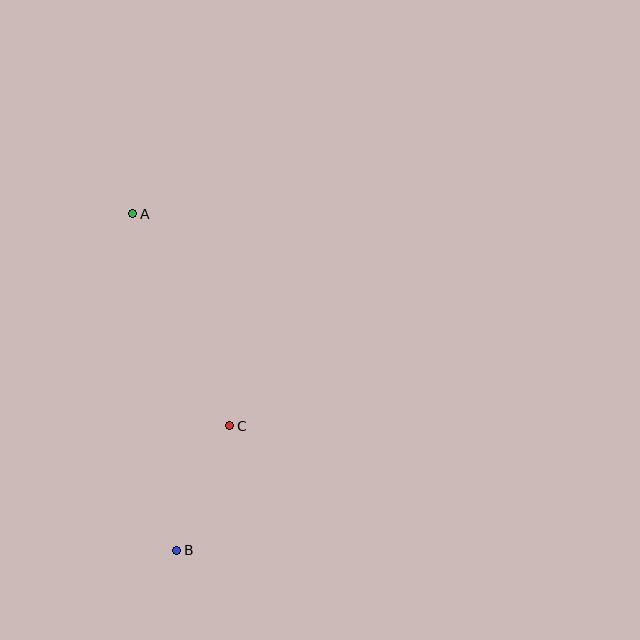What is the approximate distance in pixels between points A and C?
The distance between A and C is approximately 233 pixels.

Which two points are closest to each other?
Points B and C are closest to each other.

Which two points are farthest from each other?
Points A and B are farthest from each other.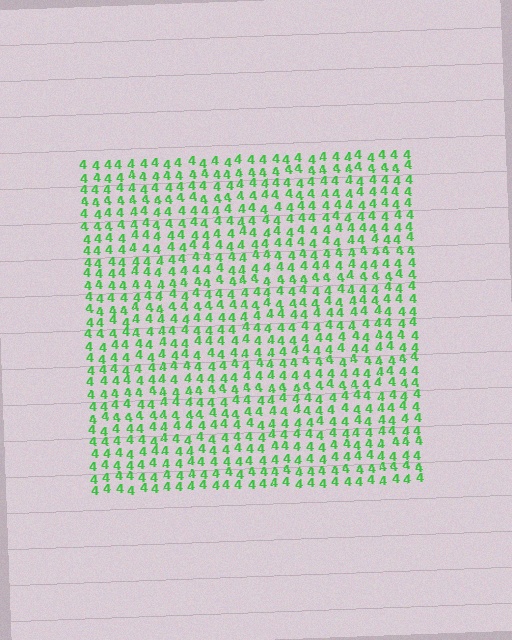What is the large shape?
The large shape is a square.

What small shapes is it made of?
It is made of small digit 4's.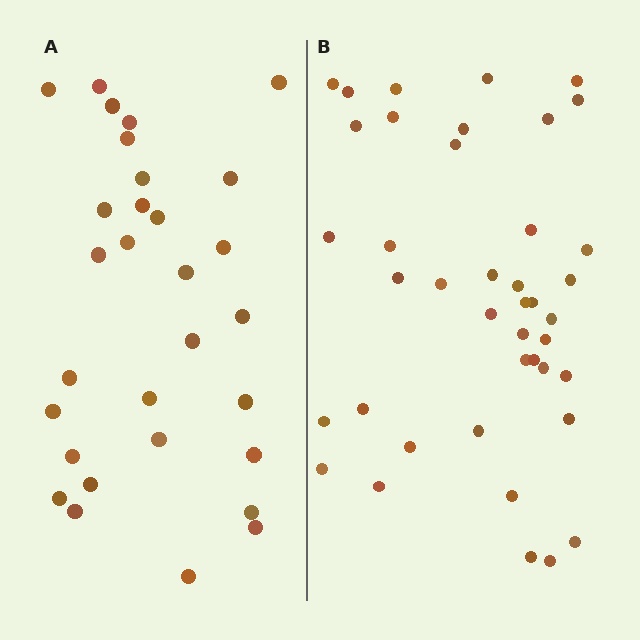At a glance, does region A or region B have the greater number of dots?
Region B (the right region) has more dots.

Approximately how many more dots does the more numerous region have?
Region B has roughly 12 or so more dots than region A.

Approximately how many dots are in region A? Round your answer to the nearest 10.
About 30 dots.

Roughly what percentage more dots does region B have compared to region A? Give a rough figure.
About 35% more.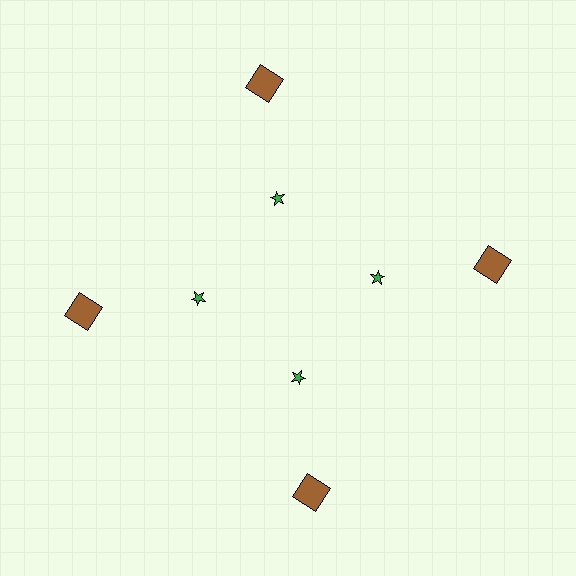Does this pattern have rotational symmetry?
Yes, this pattern has 4-fold rotational symmetry. It looks the same after rotating 90 degrees around the center.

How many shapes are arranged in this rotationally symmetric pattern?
There are 8 shapes, arranged in 4 groups of 2.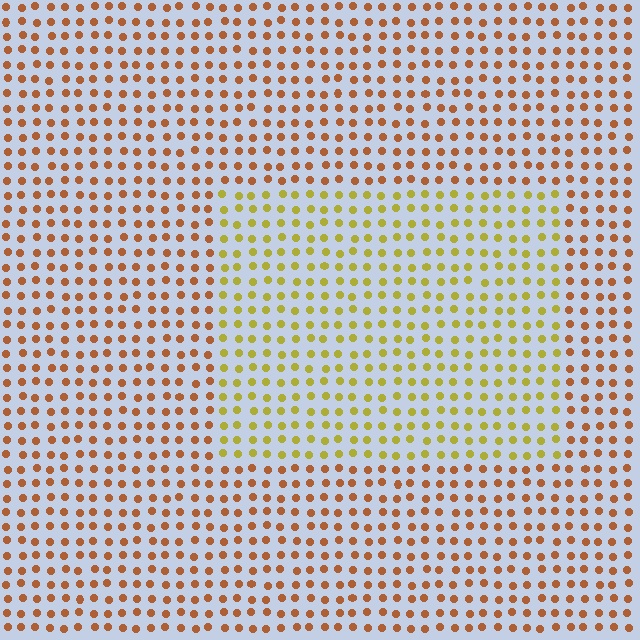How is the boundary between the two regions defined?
The boundary is defined purely by a slight shift in hue (about 40 degrees). Spacing, size, and orientation are identical on both sides.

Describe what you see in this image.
The image is filled with small brown elements in a uniform arrangement. A rectangle-shaped region is visible where the elements are tinted to a slightly different hue, forming a subtle color boundary.